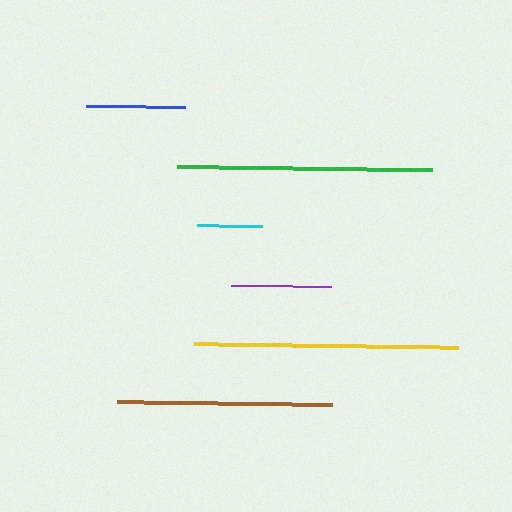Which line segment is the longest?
The yellow line is the longest at approximately 264 pixels.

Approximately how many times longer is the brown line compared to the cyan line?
The brown line is approximately 3.3 times the length of the cyan line.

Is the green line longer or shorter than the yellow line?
The yellow line is longer than the green line.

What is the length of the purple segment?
The purple segment is approximately 100 pixels long.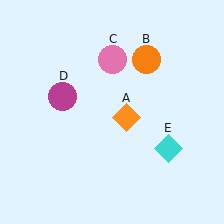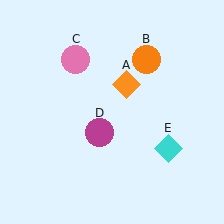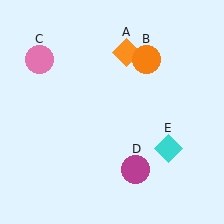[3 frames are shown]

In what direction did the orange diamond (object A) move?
The orange diamond (object A) moved up.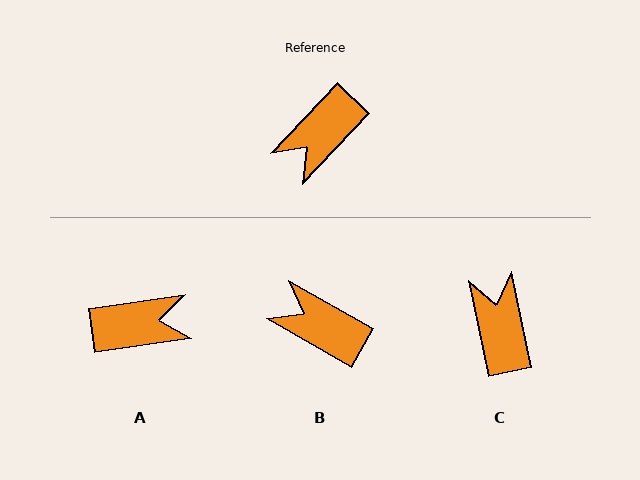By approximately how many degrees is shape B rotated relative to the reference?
Approximately 76 degrees clockwise.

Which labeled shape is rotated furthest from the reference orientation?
A, about 142 degrees away.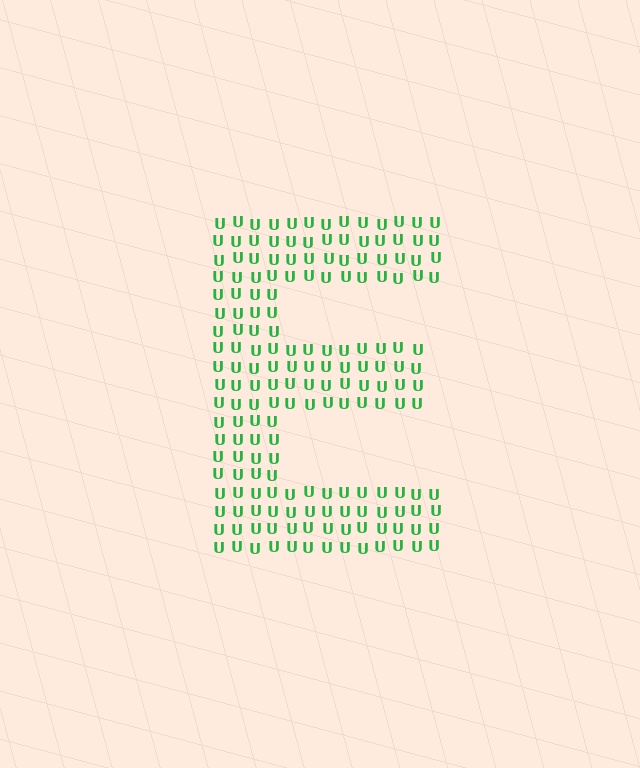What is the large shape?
The large shape is the letter E.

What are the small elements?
The small elements are letter U's.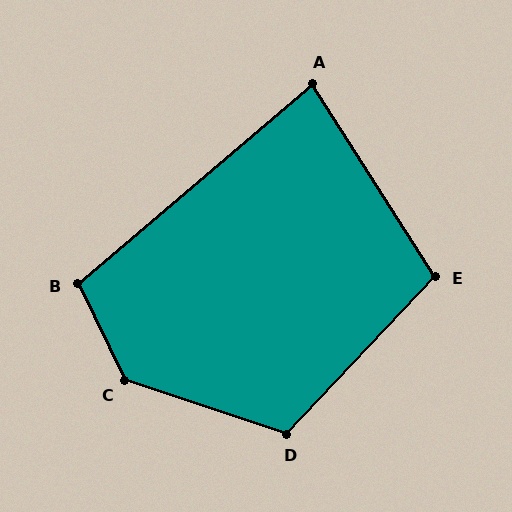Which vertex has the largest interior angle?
C, at approximately 135 degrees.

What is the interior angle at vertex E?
Approximately 104 degrees (obtuse).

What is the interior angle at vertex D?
Approximately 115 degrees (obtuse).